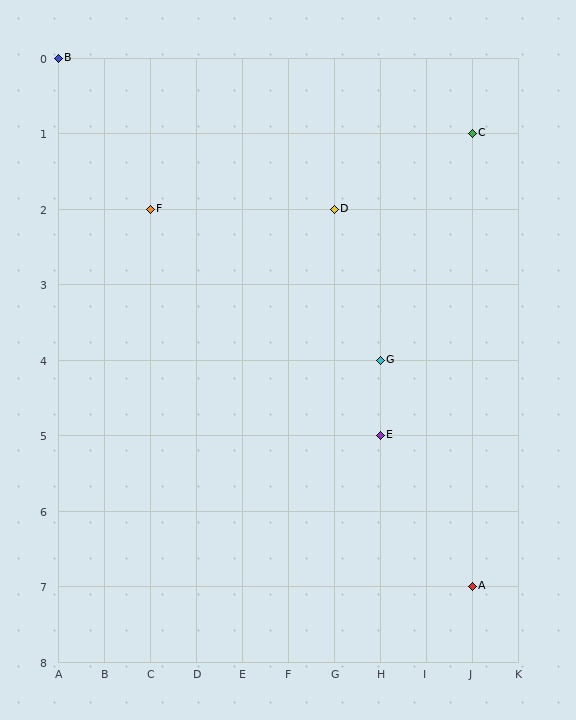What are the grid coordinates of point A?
Point A is at grid coordinates (J, 7).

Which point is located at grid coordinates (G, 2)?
Point D is at (G, 2).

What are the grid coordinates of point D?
Point D is at grid coordinates (G, 2).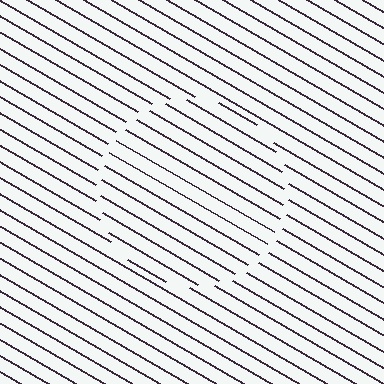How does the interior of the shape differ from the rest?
The interior of the shape contains the same grating, shifted by half a period — the contour is defined by the phase discontinuity where line-ends from the inner and outer gratings abut.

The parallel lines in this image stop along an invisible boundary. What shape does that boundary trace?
An illusory circle. The interior of the shape contains the same grating, shifted by half a period — the contour is defined by the phase discontinuity where line-ends from the inner and outer gratings abut.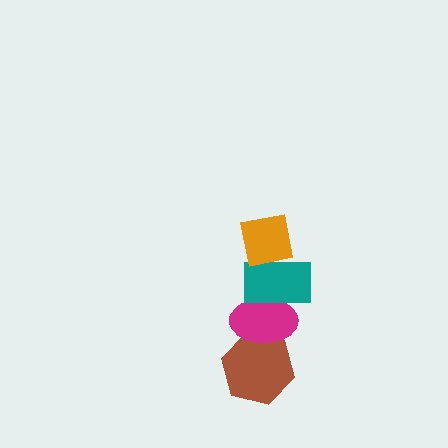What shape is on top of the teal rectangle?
The orange square is on top of the teal rectangle.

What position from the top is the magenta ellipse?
The magenta ellipse is 3rd from the top.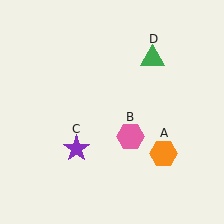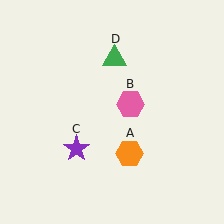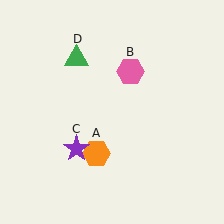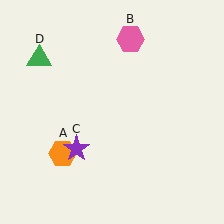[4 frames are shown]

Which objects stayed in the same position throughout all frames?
Purple star (object C) remained stationary.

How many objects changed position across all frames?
3 objects changed position: orange hexagon (object A), pink hexagon (object B), green triangle (object D).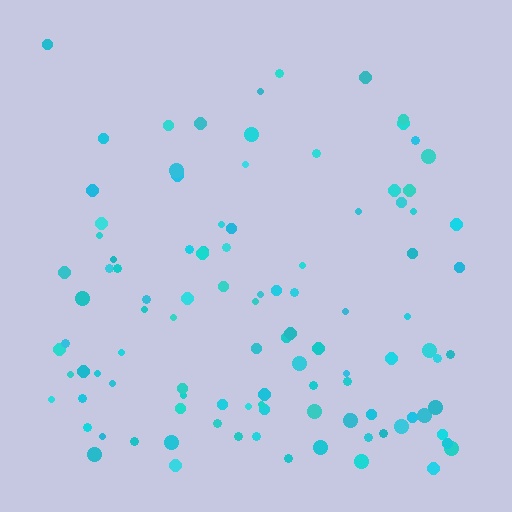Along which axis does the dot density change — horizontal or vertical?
Vertical.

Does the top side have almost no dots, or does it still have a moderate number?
Still a moderate number, just noticeably fewer than the bottom.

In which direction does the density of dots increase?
From top to bottom, with the bottom side densest.